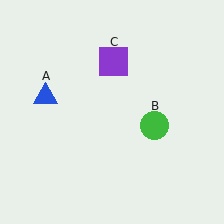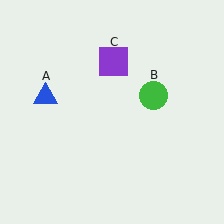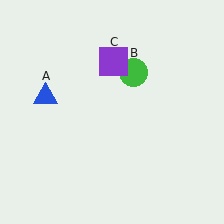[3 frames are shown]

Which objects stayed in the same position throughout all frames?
Blue triangle (object A) and purple square (object C) remained stationary.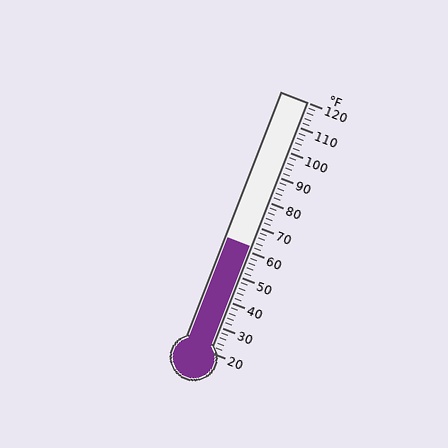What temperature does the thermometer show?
The thermometer shows approximately 62°F.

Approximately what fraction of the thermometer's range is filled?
The thermometer is filled to approximately 40% of its range.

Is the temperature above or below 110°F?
The temperature is below 110°F.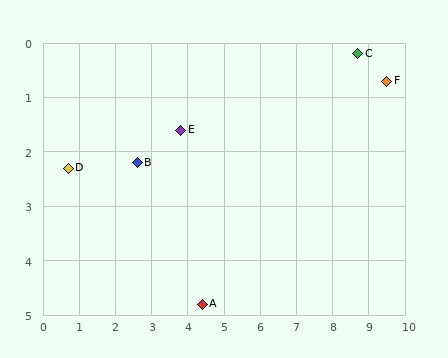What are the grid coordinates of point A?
Point A is at approximately (4.4, 4.8).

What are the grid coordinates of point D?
Point D is at approximately (0.7, 2.3).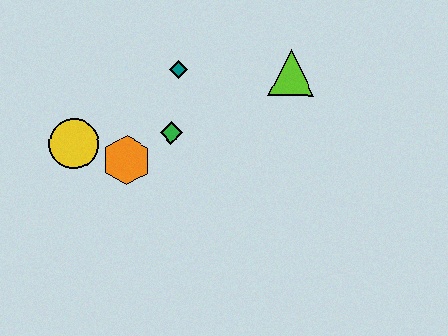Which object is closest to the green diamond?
The orange hexagon is closest to the green diamond.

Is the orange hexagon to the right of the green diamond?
No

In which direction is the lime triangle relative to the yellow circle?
The lime triangle is to the right of the yellow circle.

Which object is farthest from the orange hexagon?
The lime triangle is farthest from the orange hexagon.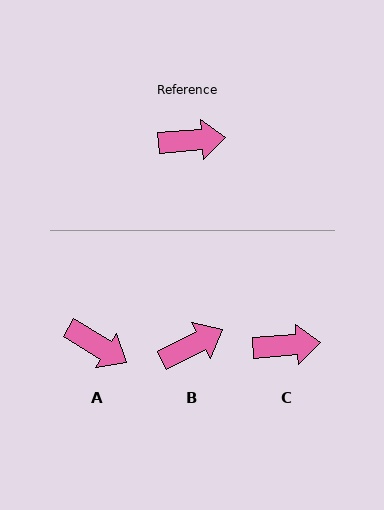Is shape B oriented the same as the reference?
No, it is off by about 22 degrees.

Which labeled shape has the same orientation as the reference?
C.